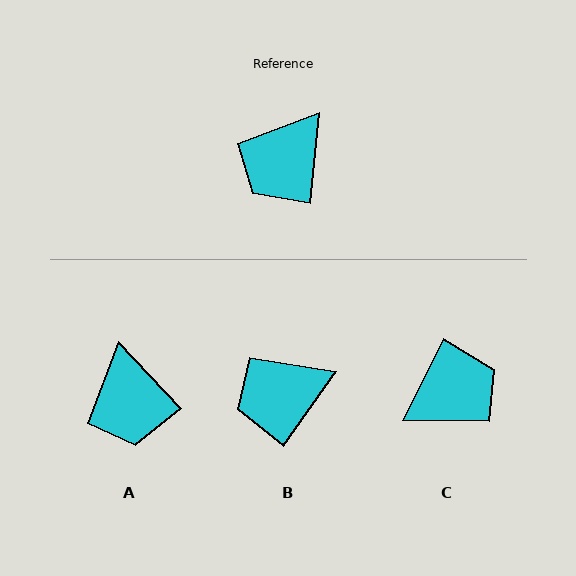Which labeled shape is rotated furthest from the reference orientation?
C, about 158 degrees away.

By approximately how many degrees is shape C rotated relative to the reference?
Approximately 158 degrees counter-clockwise.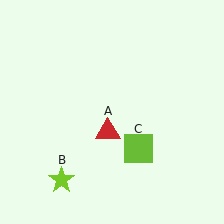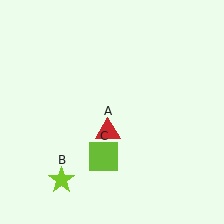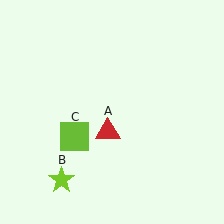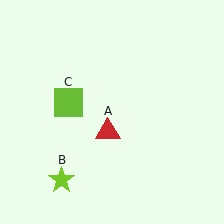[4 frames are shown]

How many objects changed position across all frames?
1 object changed position: lime square (object C).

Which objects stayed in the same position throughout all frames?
Red triangle (object A) and lime star (object B) remained stationary.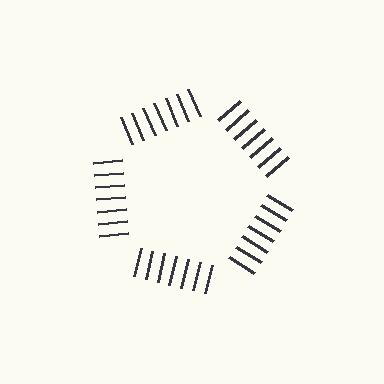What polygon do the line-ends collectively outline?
An illusory pentagon — the line segments terminate on its edges but no continuous stroke is drawn.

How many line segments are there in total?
35 — 7 along each of the 5 edges.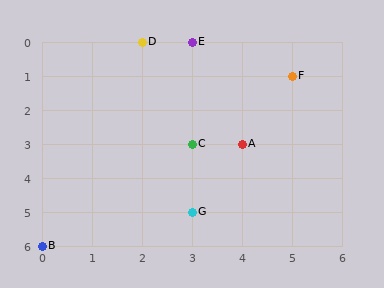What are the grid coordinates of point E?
Point E is at grid coordinates (3, 0).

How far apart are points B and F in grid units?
Points B and F are 5 columns and 5 rows apart (about 7.1 grid units diagonally).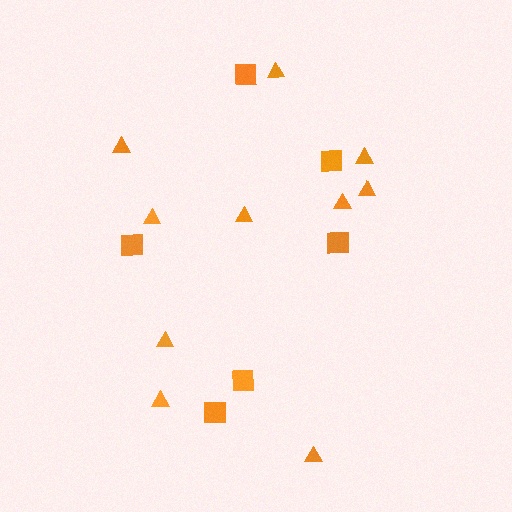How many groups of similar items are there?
There are 2 groups: one group of triangles (10) and one group of squares (6).